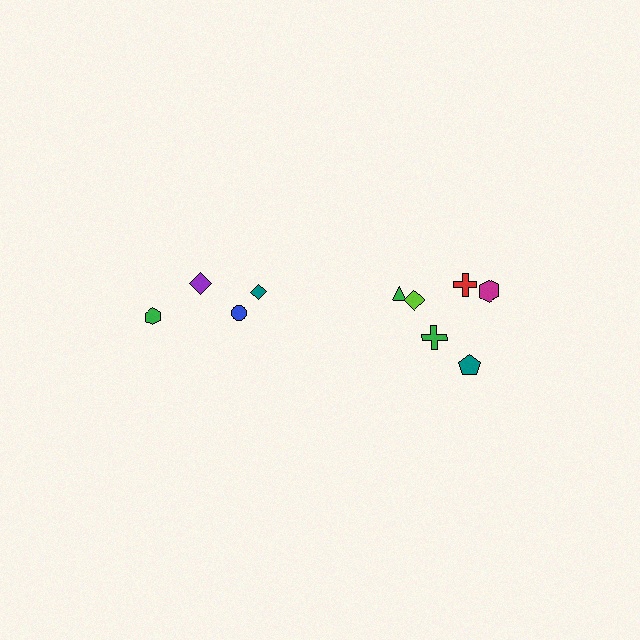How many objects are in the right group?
There are 6 objects.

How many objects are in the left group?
There are 4 objects.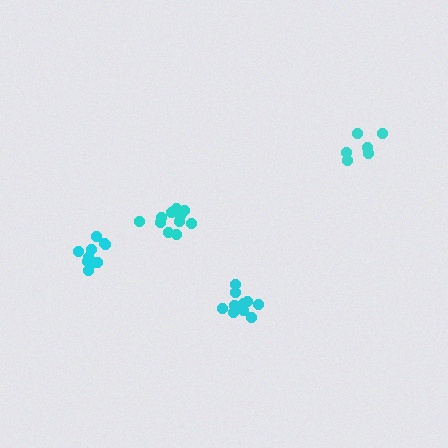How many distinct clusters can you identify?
There are 4 distinct clusters.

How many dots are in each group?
Group 1: 10 dots, Group 2: 11 dots, Group 3: 6 dots, Group 4: 10 dots (37 total).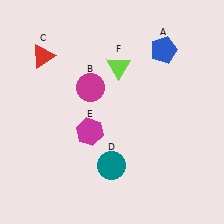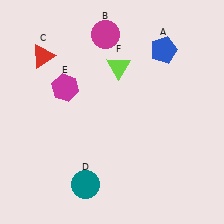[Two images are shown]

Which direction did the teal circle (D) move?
The teal circle (D) moved left.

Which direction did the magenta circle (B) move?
The magenta circle (B) moved up.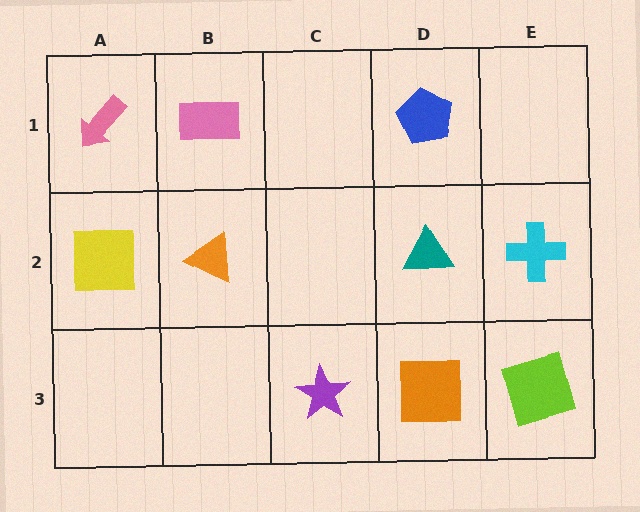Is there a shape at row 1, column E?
No, that cell is empty.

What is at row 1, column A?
A pink arrow.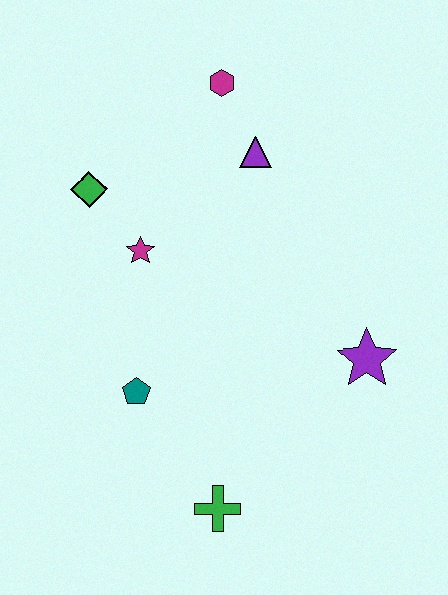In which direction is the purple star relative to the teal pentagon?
The purple star is to the right of the teal pentagon.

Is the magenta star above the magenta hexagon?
No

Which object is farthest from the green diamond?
The green cross is farthest from the green diamond.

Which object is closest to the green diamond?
The magenta star is closest to the green diamond.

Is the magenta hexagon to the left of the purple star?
Yes